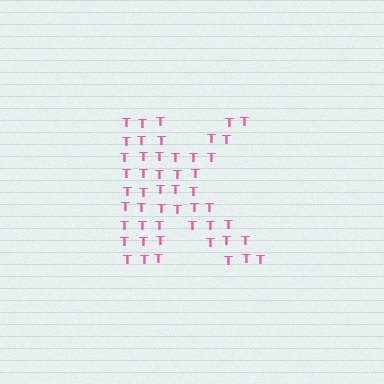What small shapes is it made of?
It is made of small letter T's.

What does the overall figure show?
The overall figure shows the letter K.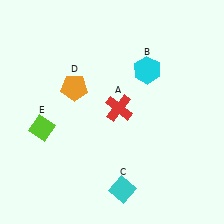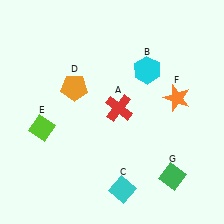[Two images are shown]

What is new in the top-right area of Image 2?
An orange star (F) was added in the top-right area of Image 2.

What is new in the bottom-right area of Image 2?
A green diamond (G) was added in the bottom-right area of Image 2.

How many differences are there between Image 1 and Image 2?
There are 2 differences between the two images.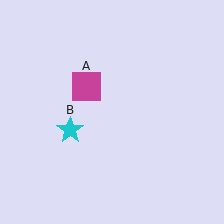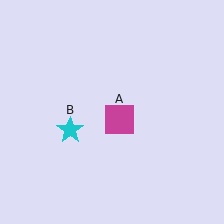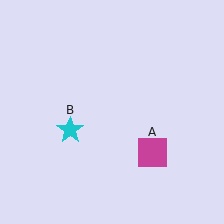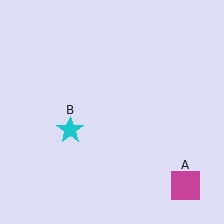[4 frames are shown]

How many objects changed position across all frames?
1 object changed position: magenta square (object A).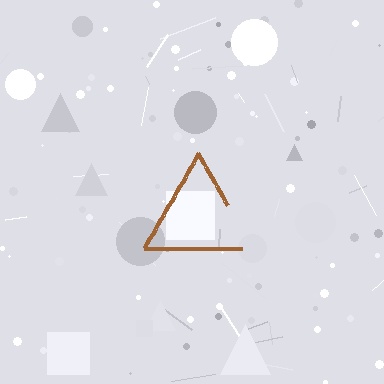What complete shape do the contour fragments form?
The contour fragments form a triangle.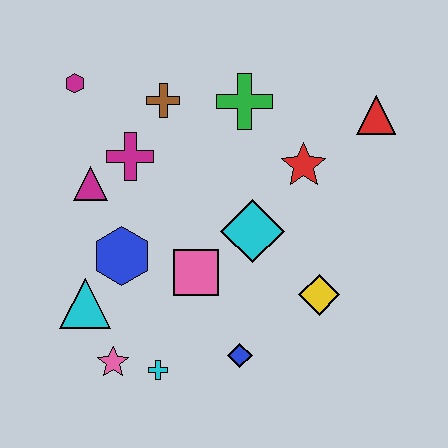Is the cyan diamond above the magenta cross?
No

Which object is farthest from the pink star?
The red triangle is farthest from the pink star.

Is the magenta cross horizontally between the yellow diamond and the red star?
No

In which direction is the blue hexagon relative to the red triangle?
The blue hexagon is to the left of the red triangle.